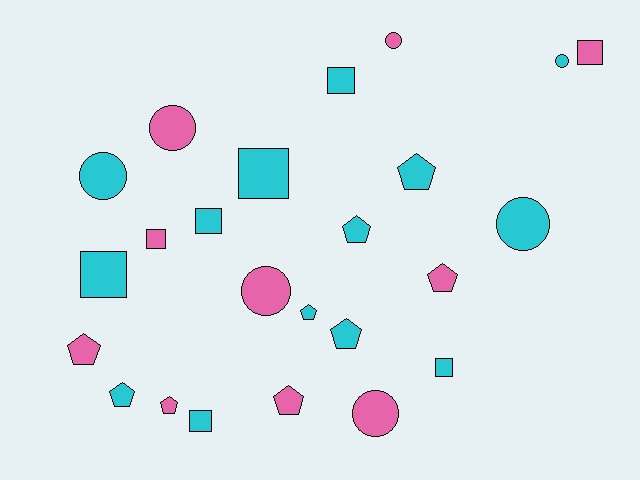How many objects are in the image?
There are 24 objects.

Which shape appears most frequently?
Pentagon, with 9 objects.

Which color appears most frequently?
Cyan, with 14 objects.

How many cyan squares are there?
There are 6 cyan squares.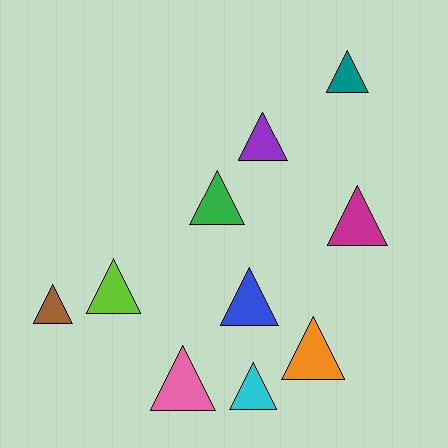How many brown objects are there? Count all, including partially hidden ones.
There is 1 brown object.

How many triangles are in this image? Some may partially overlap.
There are 10 triangles.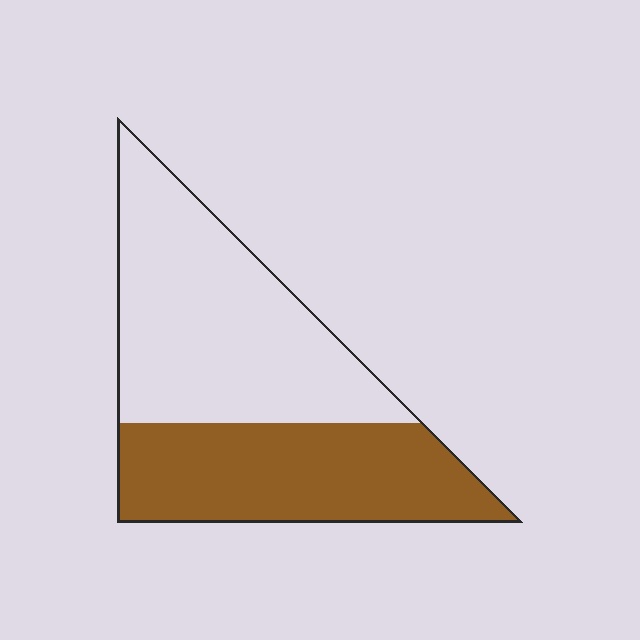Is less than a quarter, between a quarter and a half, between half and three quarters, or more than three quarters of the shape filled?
Between a quarter and a half.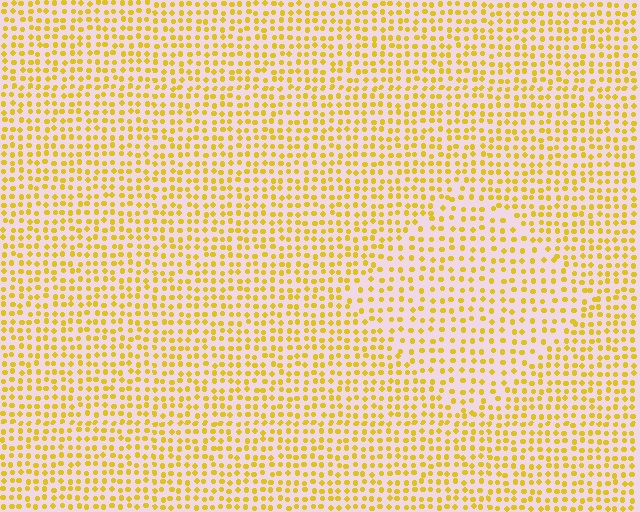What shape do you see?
I see a diamond.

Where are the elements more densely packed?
The elements are more densely packed outside the diamond boundary.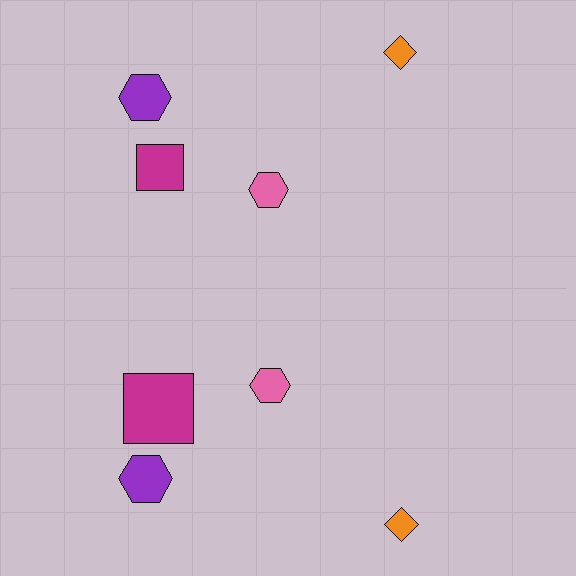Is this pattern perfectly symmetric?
No, the pattern is not perfectly symmetric. The magenta square on the bottom side has a different size than its mirror counterpart.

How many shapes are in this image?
There are 8 shapes in this image.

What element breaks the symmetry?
The magenta square on the bottom side has a different size than its mirror counterpart.